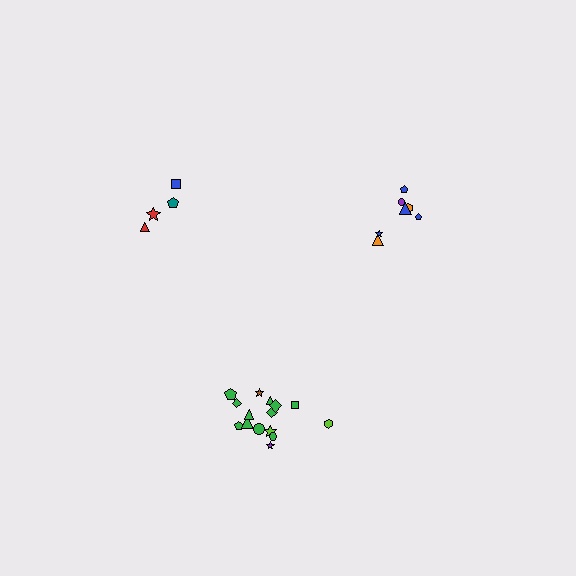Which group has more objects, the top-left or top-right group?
The top-right group.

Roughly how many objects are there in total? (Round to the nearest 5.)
Roughly 25 objects in total.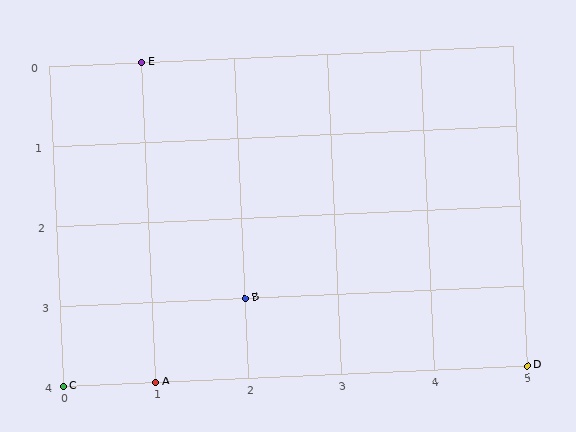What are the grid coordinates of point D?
Point D is at grid coordinates (5, 4).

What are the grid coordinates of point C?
Point C is at grid coordinates (0, 4).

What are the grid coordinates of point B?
Point B is at grid coordinates (2, 3).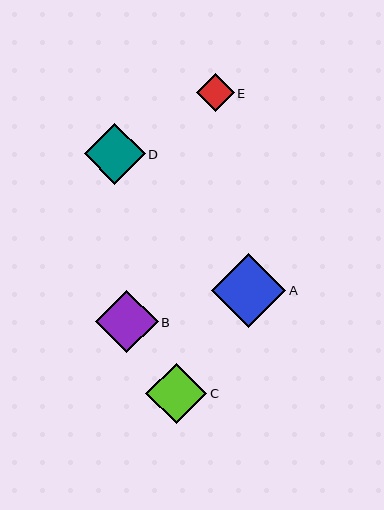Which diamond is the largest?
Diamond A is the largest with a size of approximately 74 pixels.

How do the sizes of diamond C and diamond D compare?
Diamond C and diamond D are approximately the same size.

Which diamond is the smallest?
Diamond E is the smallest with a size of approximately 38 pixels.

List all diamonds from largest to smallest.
From largest to smallest: A, B, C, D, E.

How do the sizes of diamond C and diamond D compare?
Diamond C and diamond D are approximately the same size.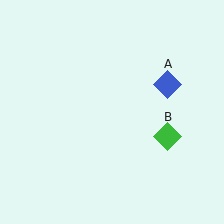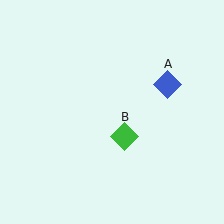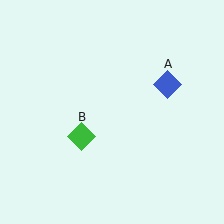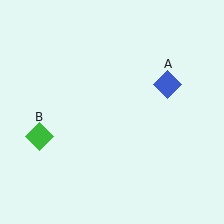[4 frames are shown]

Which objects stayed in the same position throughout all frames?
Blue diamond (object A) remained stationary.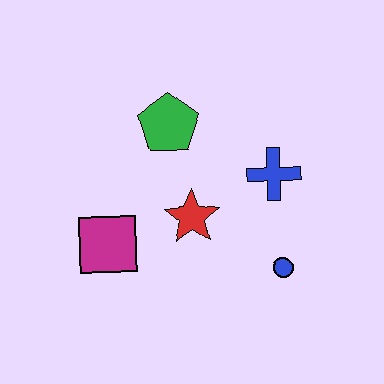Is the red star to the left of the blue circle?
Yes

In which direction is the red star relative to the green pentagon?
The red star is below the green pentagon.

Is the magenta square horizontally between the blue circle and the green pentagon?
No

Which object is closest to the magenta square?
The red star is closest to the magenta square.